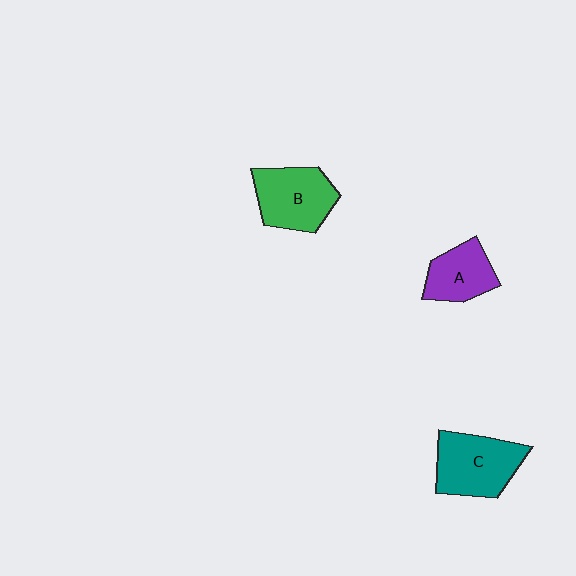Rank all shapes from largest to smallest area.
From largest to smallest: C (teal), B (green), A (purple).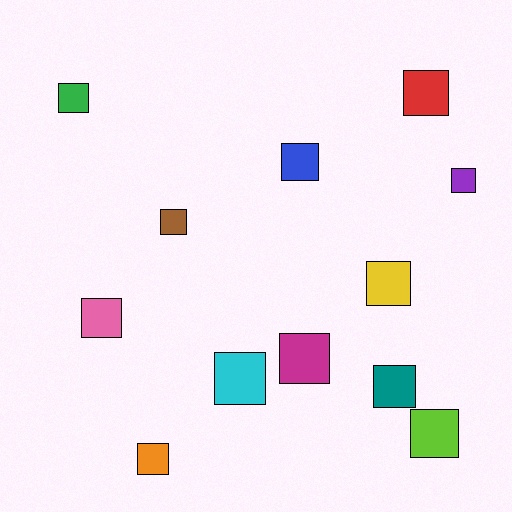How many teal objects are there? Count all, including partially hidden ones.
There is 1 teal object.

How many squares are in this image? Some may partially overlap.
There are 12 squares.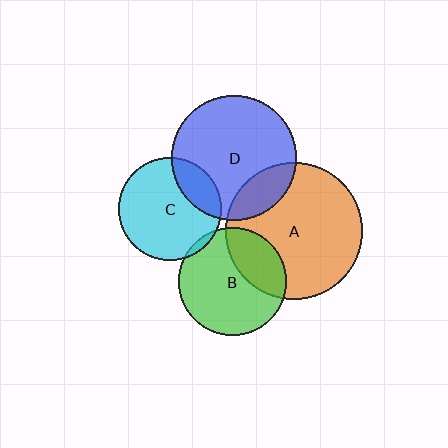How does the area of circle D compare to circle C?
Approximately 1.5 times.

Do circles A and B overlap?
Yes.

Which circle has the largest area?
Circle A (orange).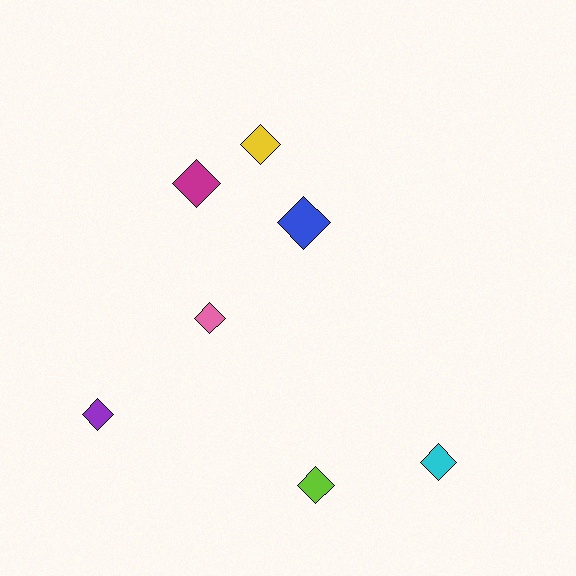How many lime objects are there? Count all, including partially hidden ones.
There is 1 lime object.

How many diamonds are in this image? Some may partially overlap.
There are 7 diamonds.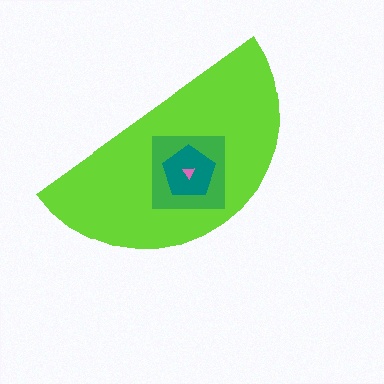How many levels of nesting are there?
4.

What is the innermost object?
The pink triangle.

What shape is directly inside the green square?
The teal pentagon.